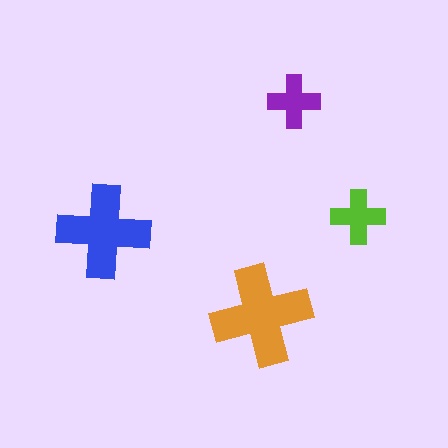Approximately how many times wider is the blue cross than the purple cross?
About 2 times wider.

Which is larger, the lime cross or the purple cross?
The lime one.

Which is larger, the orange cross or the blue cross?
The orange one.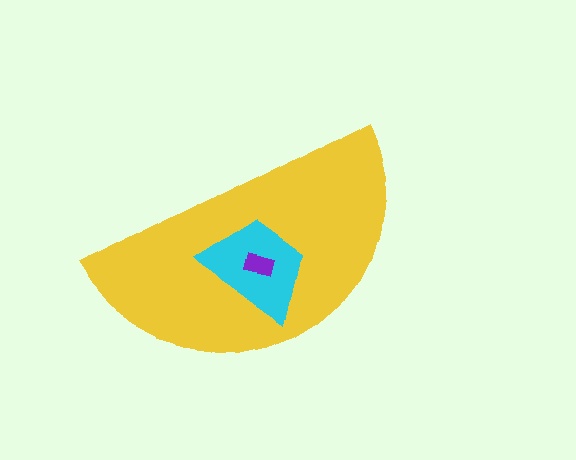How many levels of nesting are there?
3.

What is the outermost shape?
The yellow semicircle.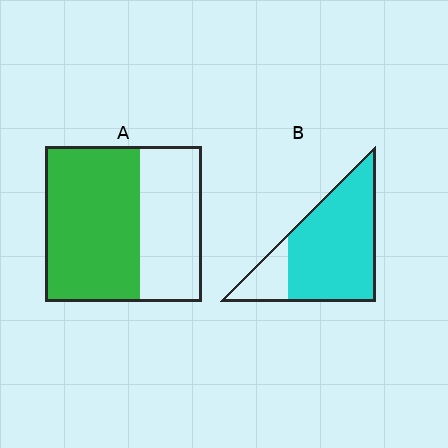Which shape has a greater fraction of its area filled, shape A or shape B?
Shape B.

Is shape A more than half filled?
Yes.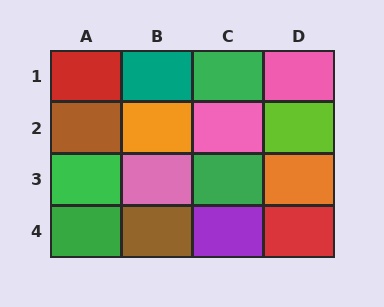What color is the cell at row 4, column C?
Purple.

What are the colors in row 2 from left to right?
Brown, orange, pink, lime.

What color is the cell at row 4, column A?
Green.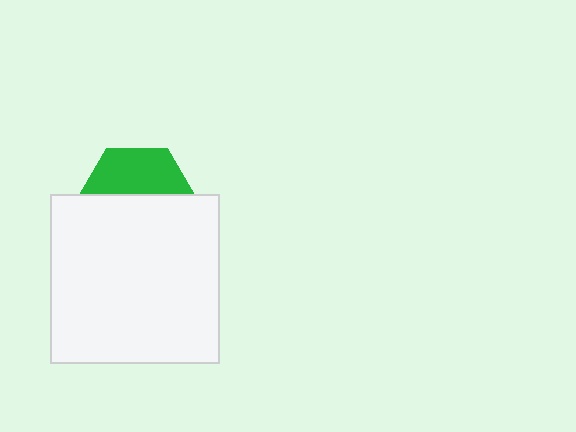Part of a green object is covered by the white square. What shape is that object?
It is a hexagon.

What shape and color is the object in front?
The object in front is a white square.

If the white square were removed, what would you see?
You would see the complete green hexagon.